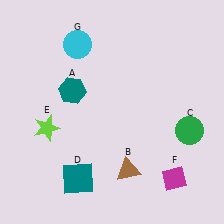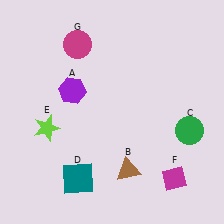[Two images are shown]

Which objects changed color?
A changed from teal to purple. G changed from cyan to magenta.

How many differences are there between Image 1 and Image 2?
There are 2 differences between the two images.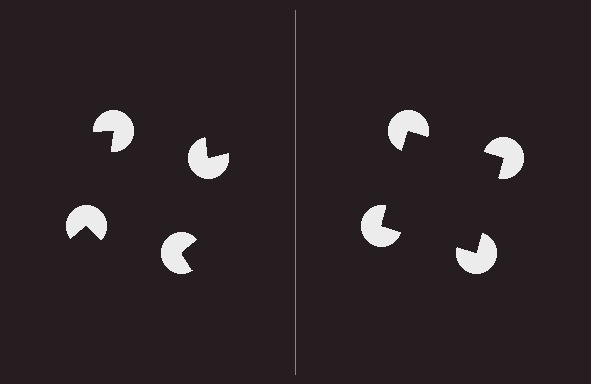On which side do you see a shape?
An illusory square appears on the right side. On the left side the wedge cuts are rotated, so no coherent shape forms.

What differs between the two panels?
The pac-man discs are positioned identically on both sides; only the wedge orientations differ. On the right they align to a square; on the left they are misaligned.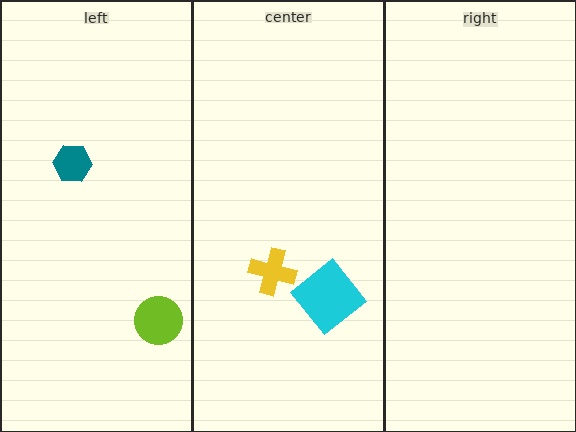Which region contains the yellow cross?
The center region.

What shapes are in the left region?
The teal hexagon, the lime circle.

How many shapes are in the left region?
2.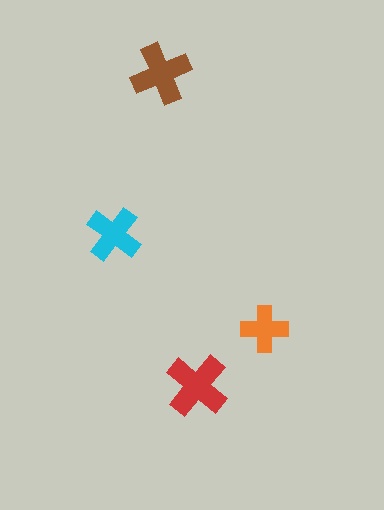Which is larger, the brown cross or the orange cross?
The brown one.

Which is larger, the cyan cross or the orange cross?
The cyan one.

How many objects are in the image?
There are 4 objects in the image.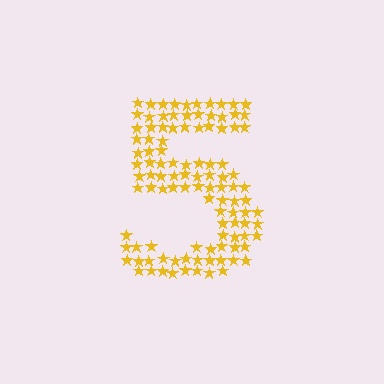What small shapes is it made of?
It is made of small stars.